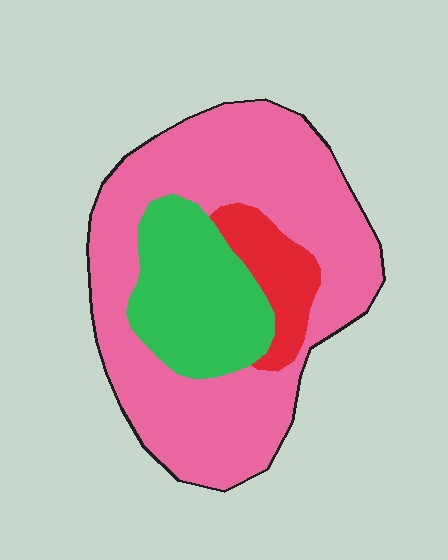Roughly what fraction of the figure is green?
Green covers 23% of the figure.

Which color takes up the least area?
Red, at roughly 10%.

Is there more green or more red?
Green.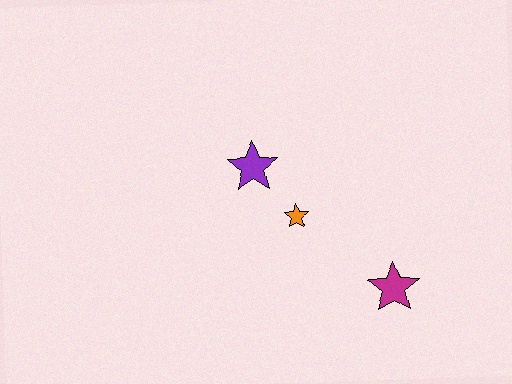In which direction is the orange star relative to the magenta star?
The orange star is to the left of the magenta star.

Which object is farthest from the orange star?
The magenta star is farthest from the orange star.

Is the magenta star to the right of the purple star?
Yes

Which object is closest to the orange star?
The purple star is closest to the orange star.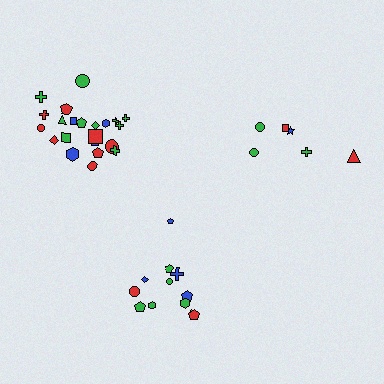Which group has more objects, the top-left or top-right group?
The top-left group.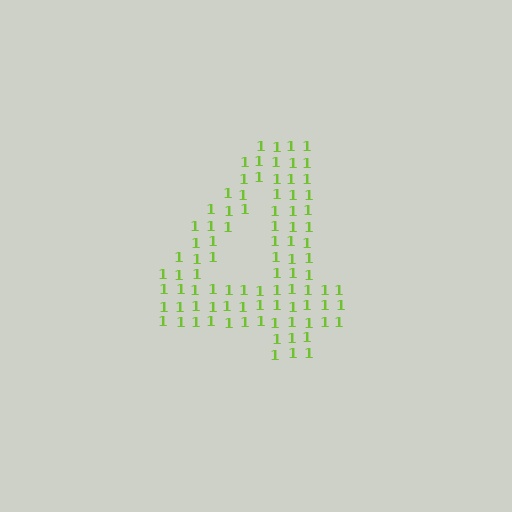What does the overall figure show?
The overall figure shows the digit 4.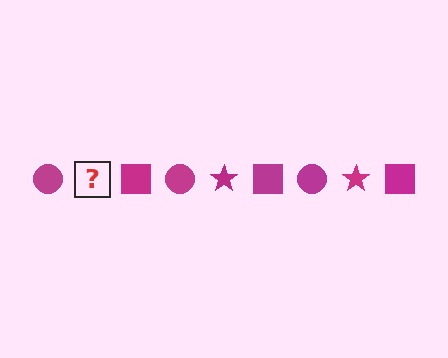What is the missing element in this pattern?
The missing element is a magenta star.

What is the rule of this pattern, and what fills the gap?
The rule is that the pattern cycles through circle, star, square shapes in magenta. The gap should be filled with a magenta star.